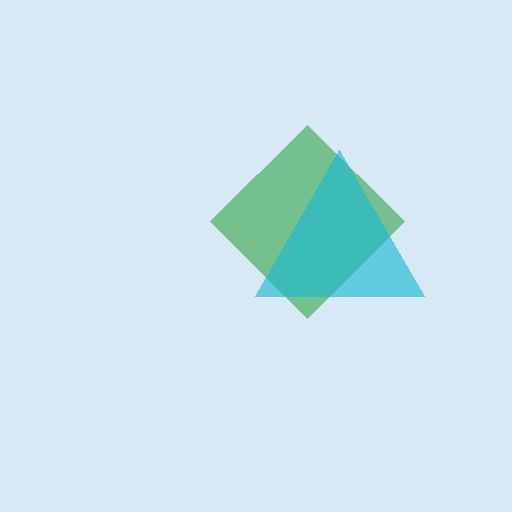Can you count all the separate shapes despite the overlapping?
Yes, there are 2 separate shapes.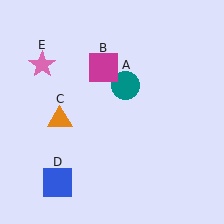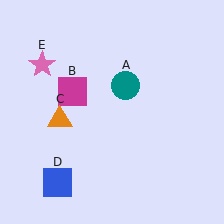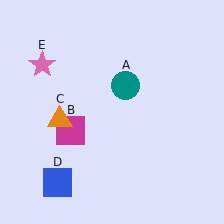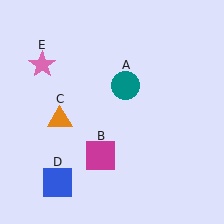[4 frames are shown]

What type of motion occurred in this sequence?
The magenta square (object B) rotated counterclockwise around the center of the scene.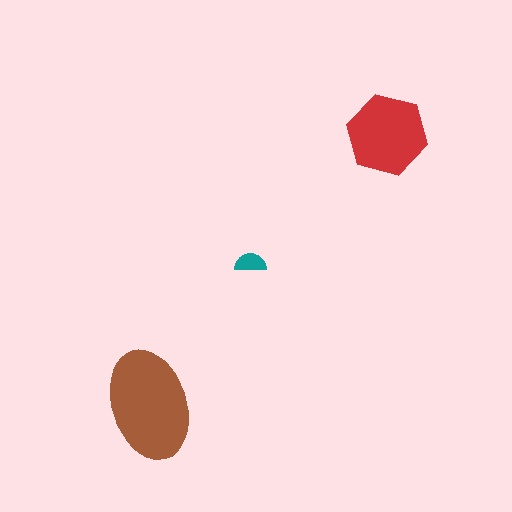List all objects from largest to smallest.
The brown ellipse, the red hexagon, the teal semicircle.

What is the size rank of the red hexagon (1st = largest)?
2nd.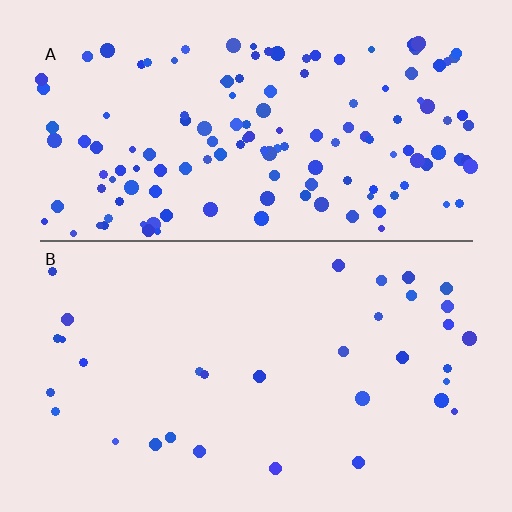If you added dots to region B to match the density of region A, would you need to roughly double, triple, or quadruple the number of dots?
Approximately quadruple.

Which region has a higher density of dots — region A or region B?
A (the top).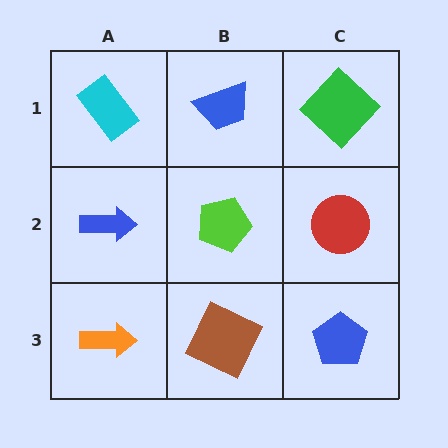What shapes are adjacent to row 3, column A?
A blue arrow (row 2, column A), a brown square (row 3, column B).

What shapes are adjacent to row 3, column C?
A red circle (row 2, column C), a brown square (row 3, column B).